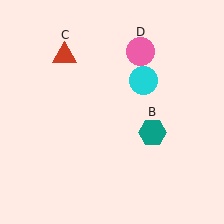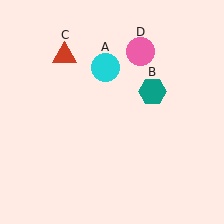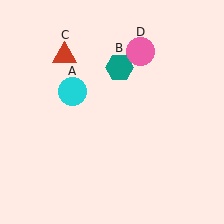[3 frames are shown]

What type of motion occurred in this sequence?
The cyan circle (object A), teal hexagon (object B) rotated counterclockwise around the center of the scene.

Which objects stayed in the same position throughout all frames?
Red triangle (object C) and pink circle (object D) remained stationary.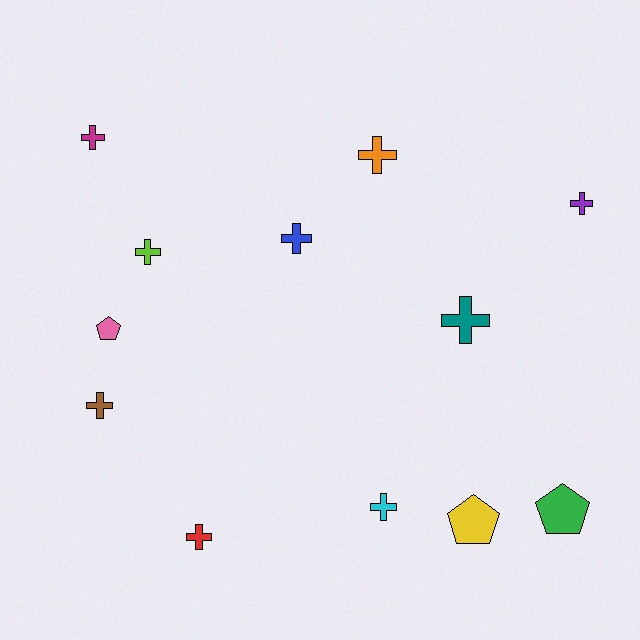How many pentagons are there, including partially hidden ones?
There are 3 pentagons.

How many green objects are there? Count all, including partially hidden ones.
There is 1 green object.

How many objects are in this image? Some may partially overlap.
There are 12 objects.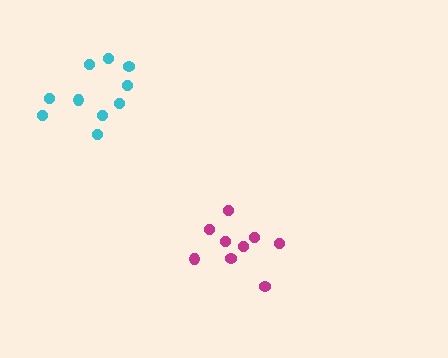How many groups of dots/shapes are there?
There are 2 groups.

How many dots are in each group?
Group 1: 10 dots, Group 2: 9 dots (19 total).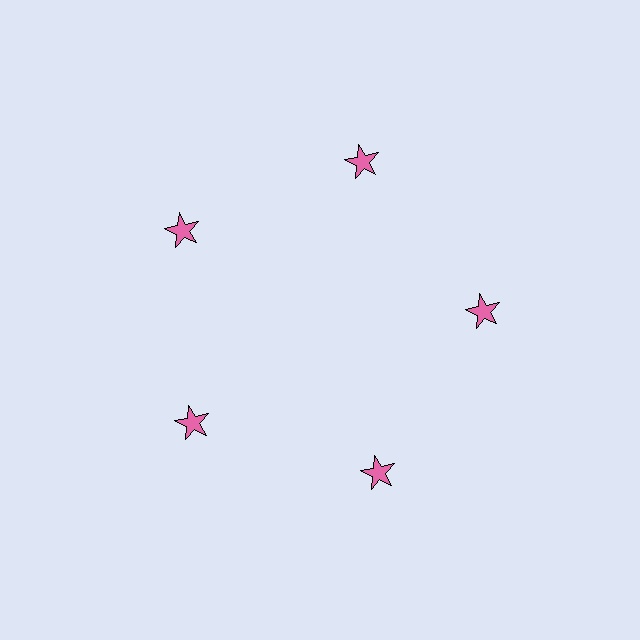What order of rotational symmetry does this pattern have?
This pattern has 5-fold rotational symmetry.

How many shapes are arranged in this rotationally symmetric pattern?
There are 5 shapes, arranged in 5 groups of 1.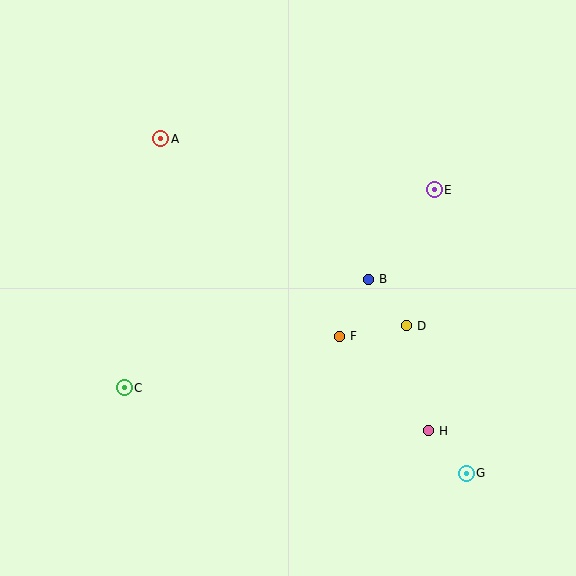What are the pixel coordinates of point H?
Point H is at (429, 431).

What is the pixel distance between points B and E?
The distance between B and E is 111 pixels.